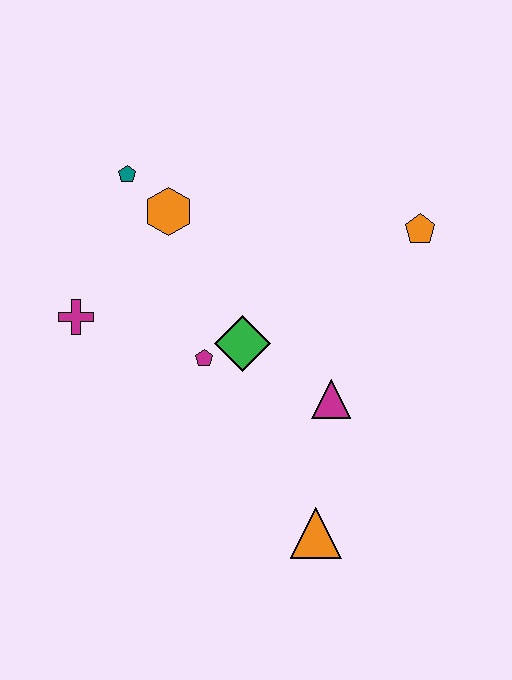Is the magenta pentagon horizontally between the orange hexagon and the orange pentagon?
Yes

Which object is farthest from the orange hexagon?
The orange triangle is farthest from the orange hexagon.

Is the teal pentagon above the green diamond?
Yes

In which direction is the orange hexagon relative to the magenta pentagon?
The orange hexagon is above the magenta pentagon.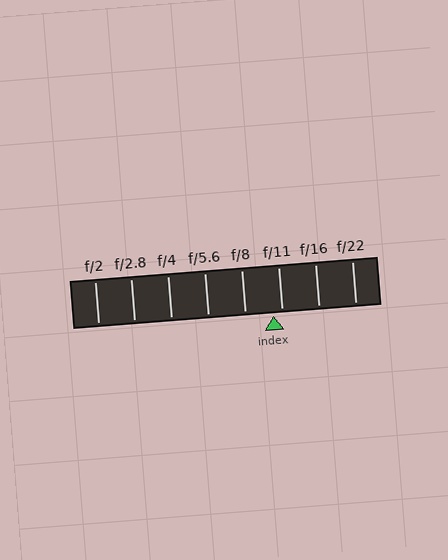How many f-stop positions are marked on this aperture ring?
There are 8 f-stop positions marked.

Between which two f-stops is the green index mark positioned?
The index mark is between f/8 and f/11.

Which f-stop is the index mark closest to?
The index mark is closest to f/11.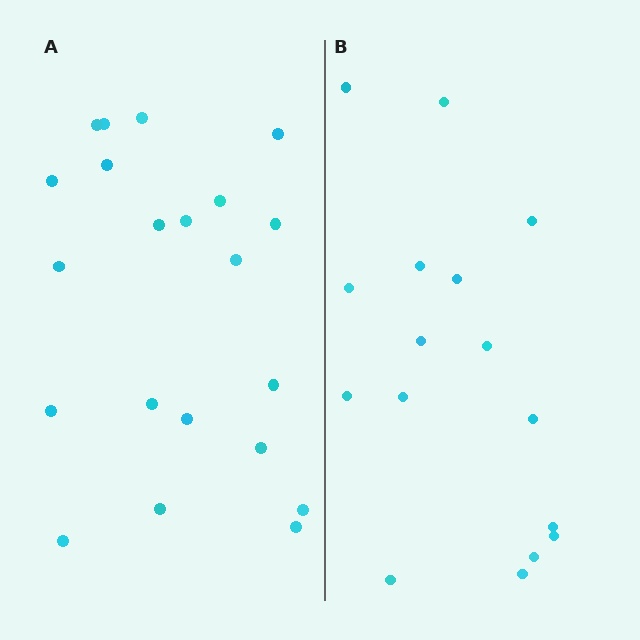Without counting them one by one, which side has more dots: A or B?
Region A (the left region) has more dots.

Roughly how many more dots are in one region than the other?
Region A has about 5 more dots than region B.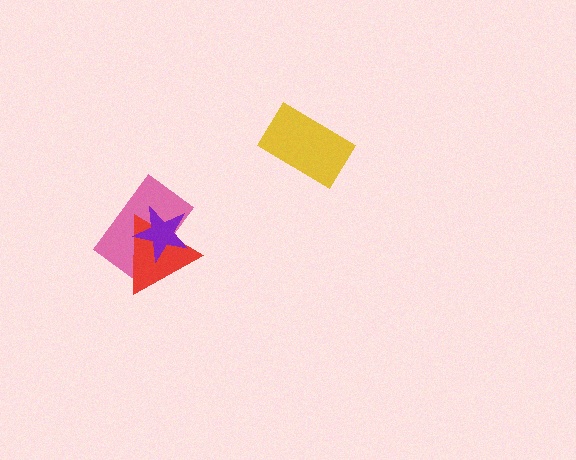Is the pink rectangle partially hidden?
Yes, it is partially covered by another shape.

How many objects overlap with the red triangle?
2 objects overlap with the red triangle.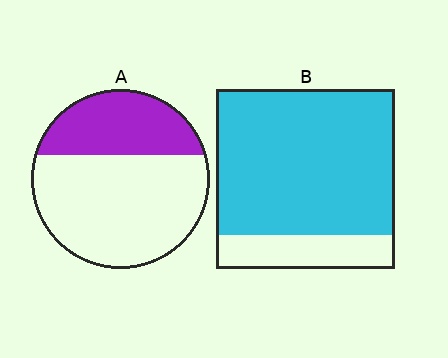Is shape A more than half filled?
No.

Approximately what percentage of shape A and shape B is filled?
A is approximately 35% and B is approximately 80%.